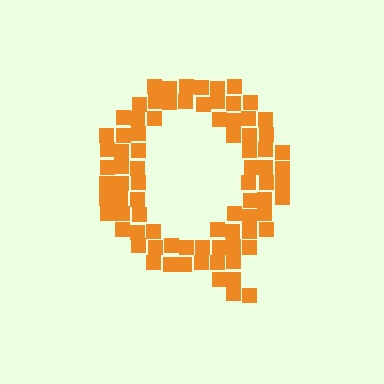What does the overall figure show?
The overall figure shows the letter Q.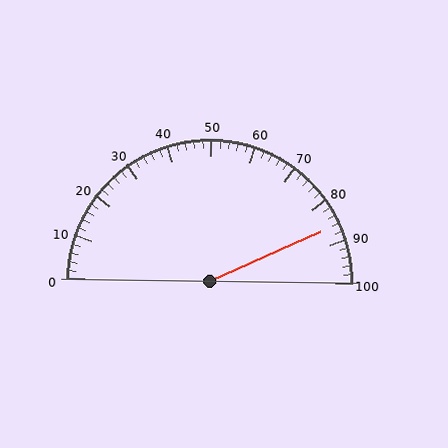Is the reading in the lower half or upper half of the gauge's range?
The reading is in the upper half of the range (0 to 100).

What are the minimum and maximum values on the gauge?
The gauge ranges from 0 to 100.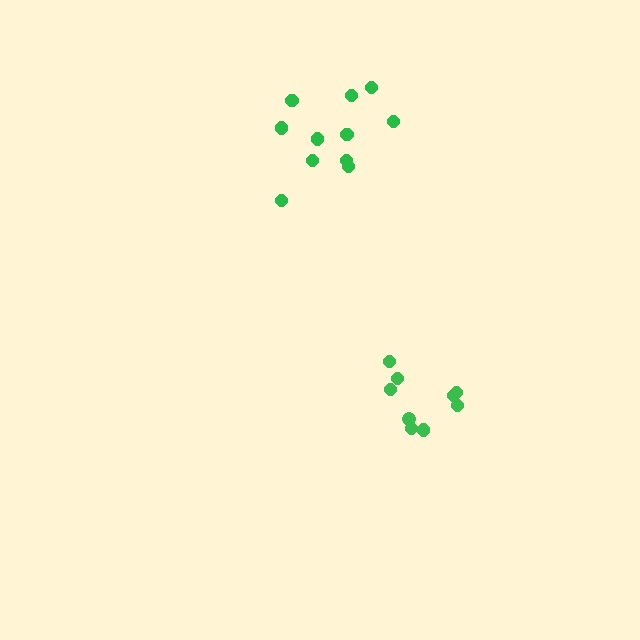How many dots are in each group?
Group 1: 10 dots, Group 2: 11 dots (21 total).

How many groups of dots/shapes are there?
There are 2 groups.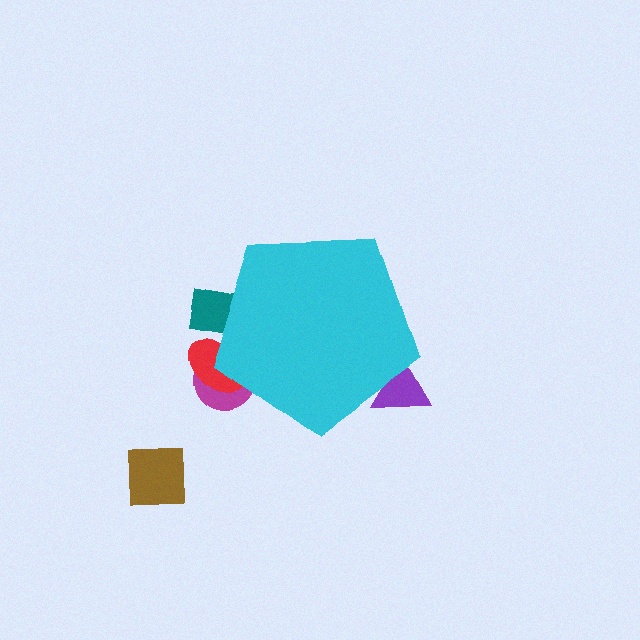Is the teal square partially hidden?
Yes, the teal square is partially hidden behind the cyan pentagon.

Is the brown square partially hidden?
No, the brown square is fully visible.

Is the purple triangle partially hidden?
Yes, the purple triangle is partially hidden behind the cyan pentagon.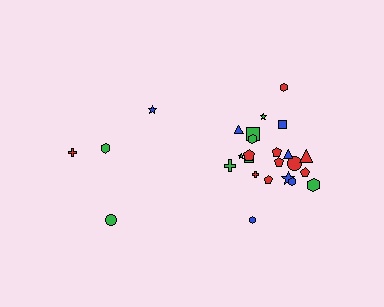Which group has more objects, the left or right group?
The right group.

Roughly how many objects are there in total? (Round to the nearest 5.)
Roughly 25 objects in total.